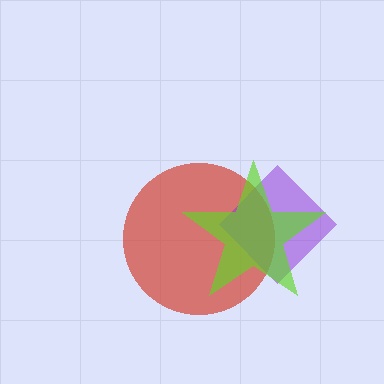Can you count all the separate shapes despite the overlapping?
Yes, there are 3 separate shapes.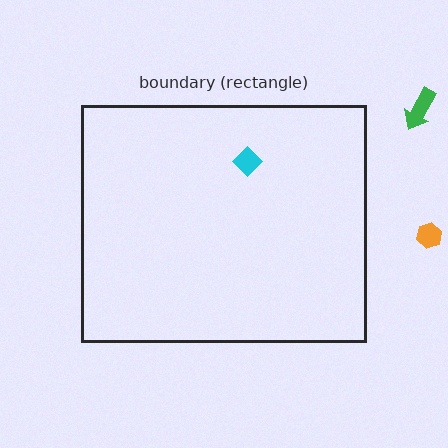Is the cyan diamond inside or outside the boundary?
Inside.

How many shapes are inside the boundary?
1 inside, 2 outside.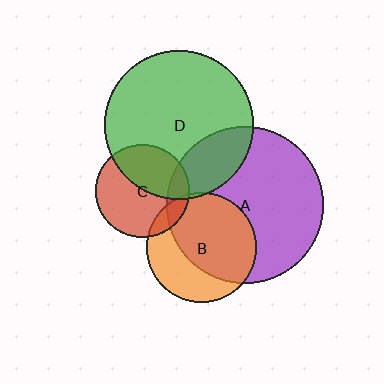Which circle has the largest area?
Circle A (purple).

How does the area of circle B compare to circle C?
Approximately 1.4 times.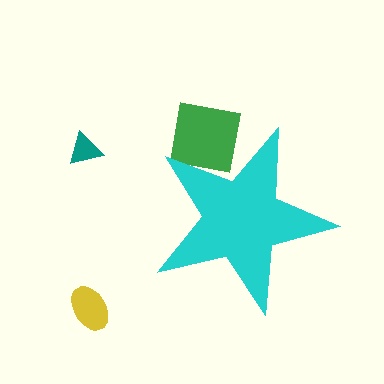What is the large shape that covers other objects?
A cyan star.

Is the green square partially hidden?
Yes, the green square is partially hidden behind the cyan star.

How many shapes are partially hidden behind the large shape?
1 shape is partially hidden.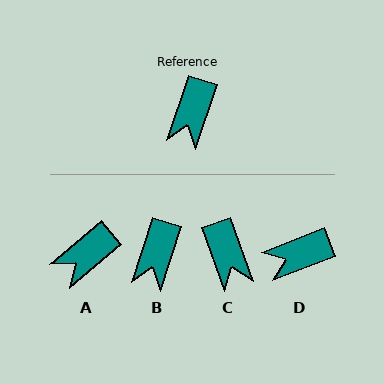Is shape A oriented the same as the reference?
No, it is off by about 32 degrees.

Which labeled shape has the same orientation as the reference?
B.